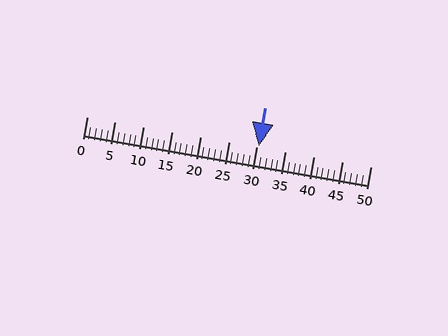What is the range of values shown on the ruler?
The ruler shows values from 0 to 50.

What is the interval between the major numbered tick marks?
The major tick marks are spaced 5 units apart.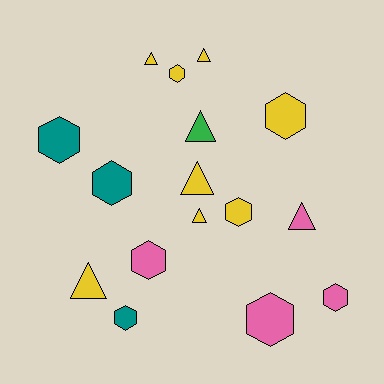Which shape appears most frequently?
Hexagon, with 9 objects.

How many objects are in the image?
There are 16 objects.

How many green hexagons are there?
There are no green hexagons.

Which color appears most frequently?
Yellow, with 8 objects.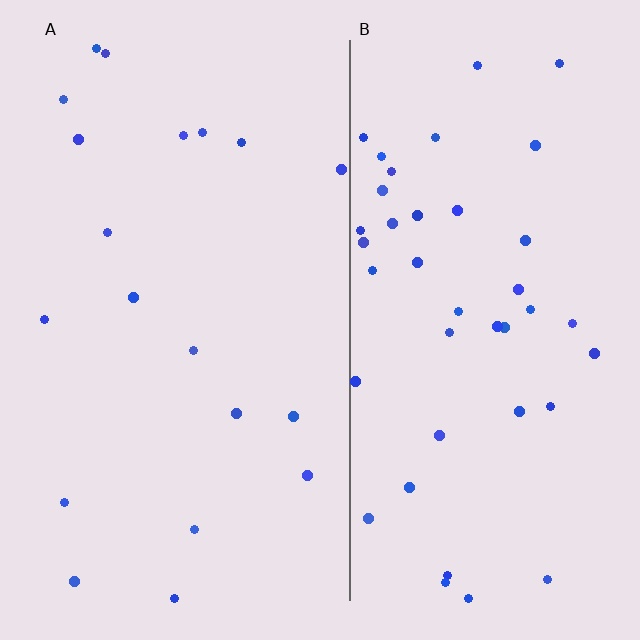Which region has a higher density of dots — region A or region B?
B (the right).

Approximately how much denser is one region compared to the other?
Approximately 2.2× — region B over region A.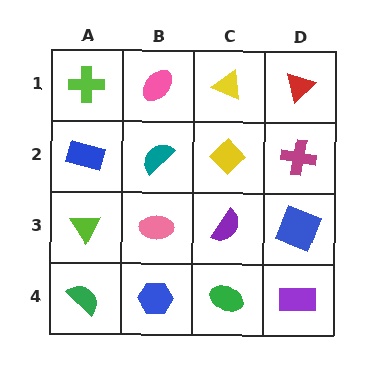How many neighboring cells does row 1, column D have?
2.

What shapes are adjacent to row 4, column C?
A purple semicircle (row 3, column C), a blue hexagon (row 4, column B), a purple rectangle (row 4, column D).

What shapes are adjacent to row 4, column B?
A pink ellipse (row 3, column B), a green semicircle (row 4, column A), a green ellipse (row 4, column C).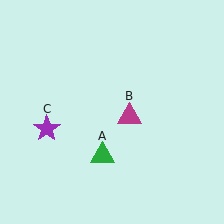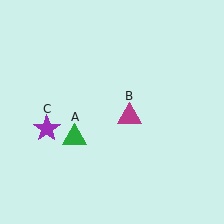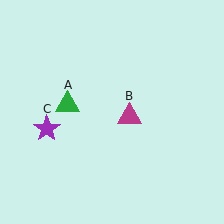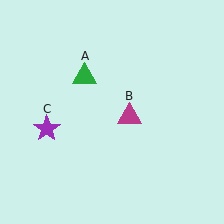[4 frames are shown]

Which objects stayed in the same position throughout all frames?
Magenta triangle (object B) and purple star (object C) remained stationary.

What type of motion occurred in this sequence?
The green triangle (object A) rotated clockwise around the center of the scene.